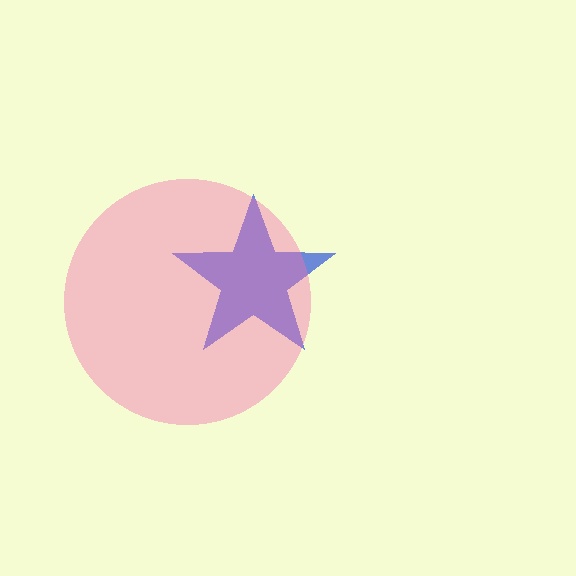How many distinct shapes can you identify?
There are 2 distinct shapes: a blue star, a pink circle.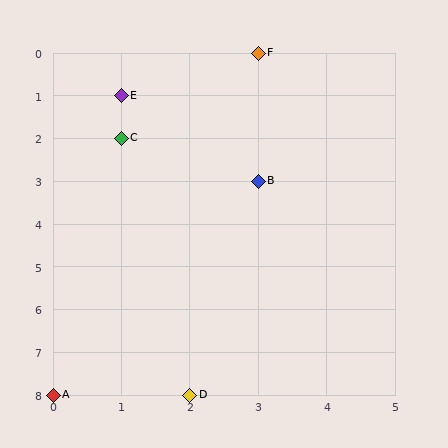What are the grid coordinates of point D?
Point D is at grid coordinates (2, 8).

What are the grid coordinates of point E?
Point E is at grid coordinates (1, 1).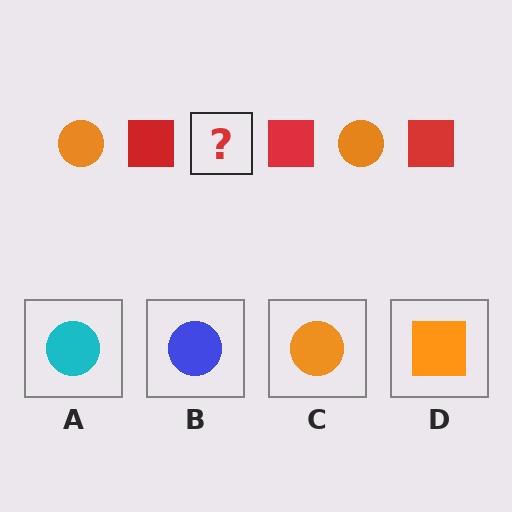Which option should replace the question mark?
Option C.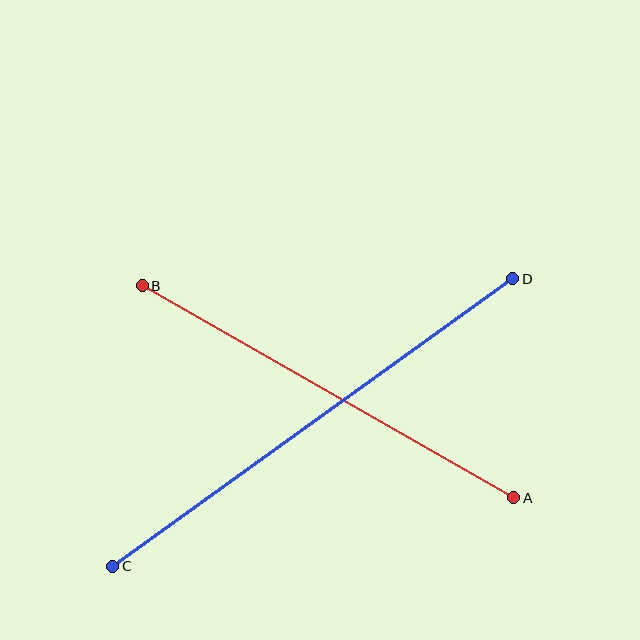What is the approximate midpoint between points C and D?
The midpoint is at approximately (313, 423) pixels.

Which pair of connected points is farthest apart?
Points C and D are farthest apart.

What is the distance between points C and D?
The distance is approximately 493 pixels.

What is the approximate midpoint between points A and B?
The midpoint is at approximately (328, 392) pixels.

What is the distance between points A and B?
The distance is approximately 428 pixels.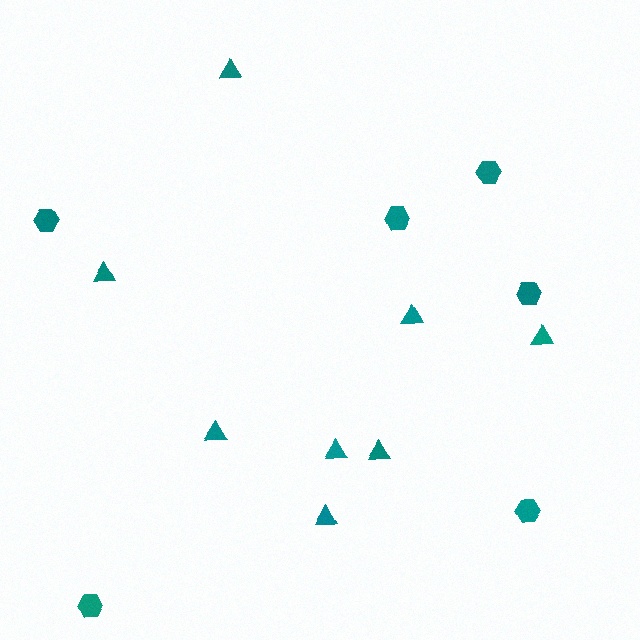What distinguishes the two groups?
There are 2 groups: one group of hexagons (6) and one group of triangles (8).